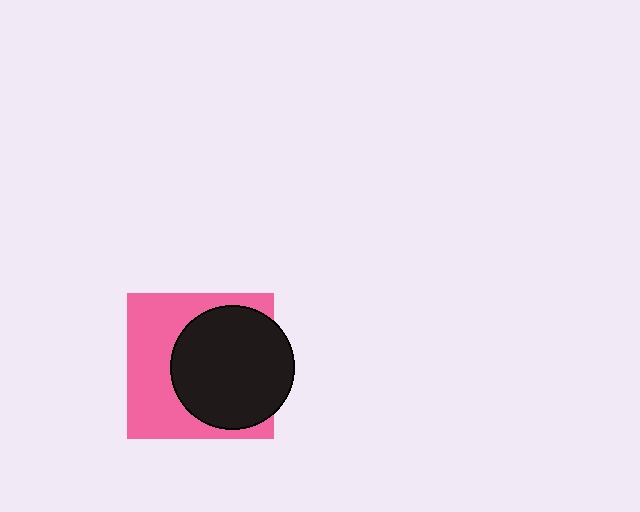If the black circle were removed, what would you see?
You would see the complete pink square.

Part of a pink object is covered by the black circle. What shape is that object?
It is a square.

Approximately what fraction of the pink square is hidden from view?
Roughly 51% of the pink square is hidden behind the black circle.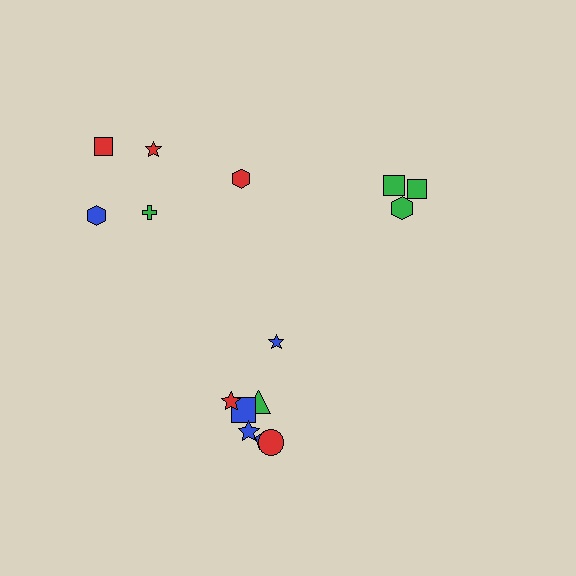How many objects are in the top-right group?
There are 3 objects.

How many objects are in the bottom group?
There are 7 objects.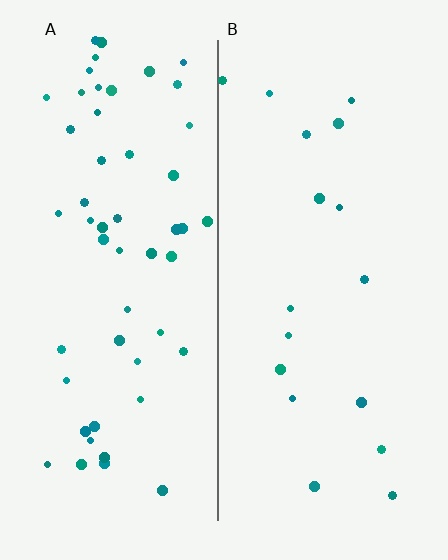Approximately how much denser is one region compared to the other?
Approximately 3.0× — region A over region B.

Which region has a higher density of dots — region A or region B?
A (the left).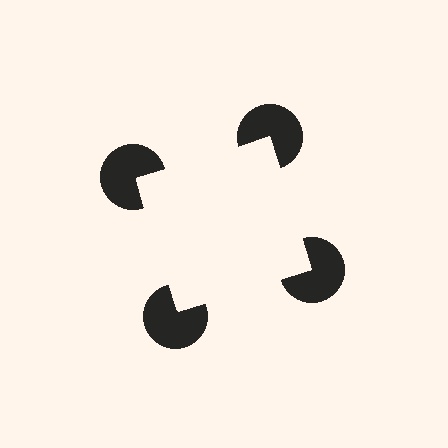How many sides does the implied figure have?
4 sides.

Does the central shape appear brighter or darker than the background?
It typically appears slightly brighter than the background, even though no actual brightness change is drawn.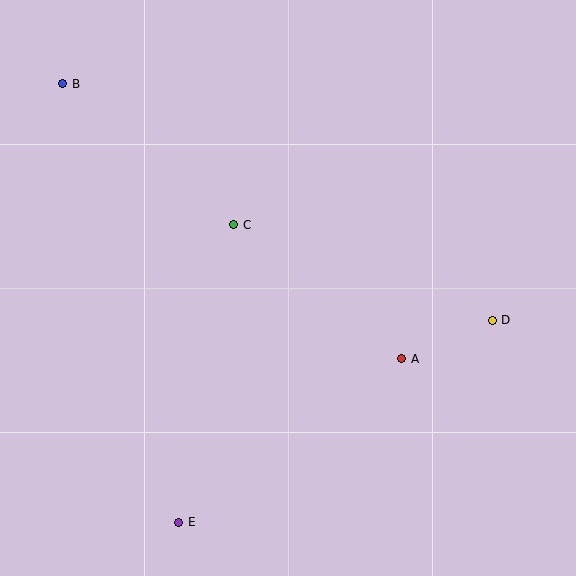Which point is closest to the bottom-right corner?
Point D is closest to the bottom-right corner.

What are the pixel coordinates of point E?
Point E is at (179, 522).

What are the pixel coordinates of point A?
Point A is at (402, 359).